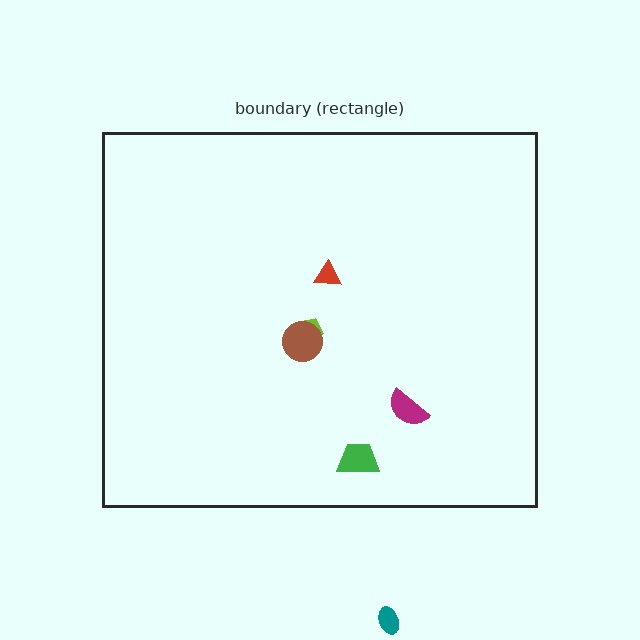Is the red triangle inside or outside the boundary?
Inside.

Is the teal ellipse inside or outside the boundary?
Outside.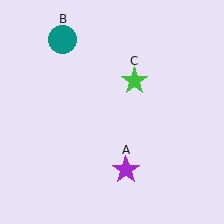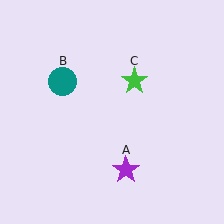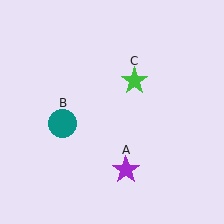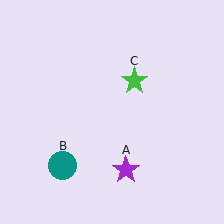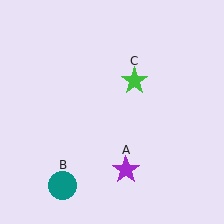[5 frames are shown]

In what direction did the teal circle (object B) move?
The teal circle (object B) moved down.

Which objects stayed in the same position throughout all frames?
Purple star (object A) and green star (object C) remained stationary.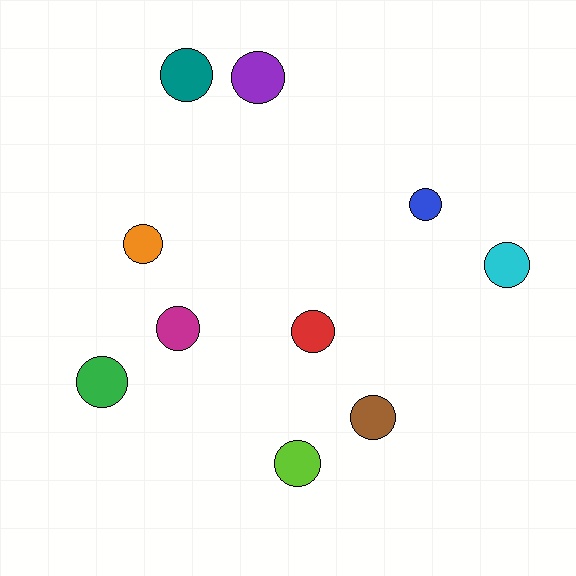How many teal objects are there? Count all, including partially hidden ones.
There is 1 teal object.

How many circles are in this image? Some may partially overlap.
There are 10 circles.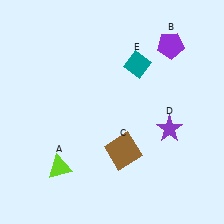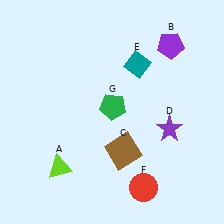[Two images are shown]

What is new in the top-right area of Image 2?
A green pentagon (G) was added in the top-right area of Image 2.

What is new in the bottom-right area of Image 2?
A red circle (F) was added in the bottom-right area of Image 2.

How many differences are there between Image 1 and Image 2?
There are 2 differences between the two images.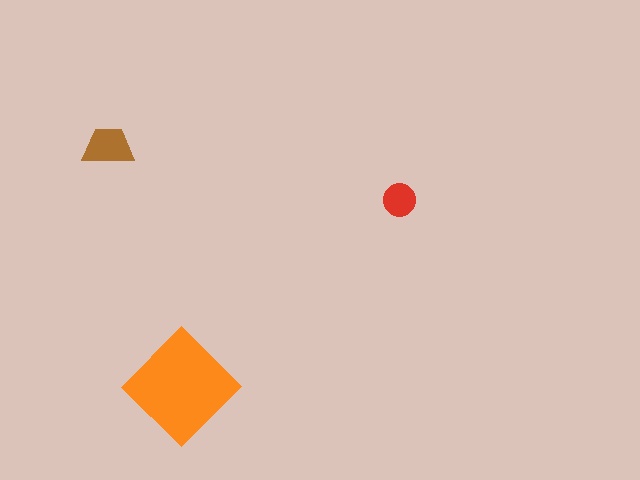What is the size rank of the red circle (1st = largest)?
3rd.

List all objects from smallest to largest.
The red circle, the brown trapezoid, the orange diamond.